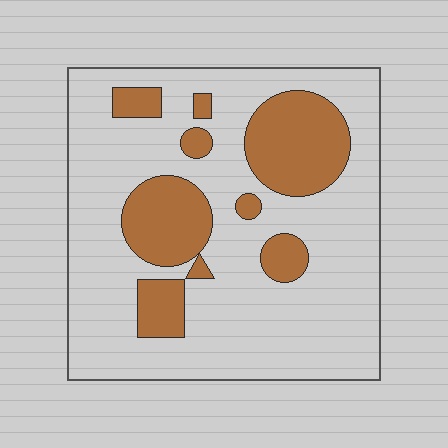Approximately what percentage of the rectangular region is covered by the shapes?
Approximately 25%.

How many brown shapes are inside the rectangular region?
9.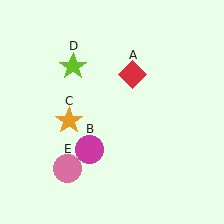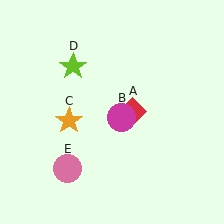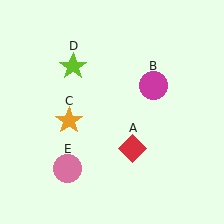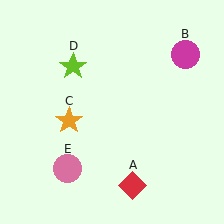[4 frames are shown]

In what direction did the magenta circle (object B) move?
The magenta circle (object B) moved up and to the right.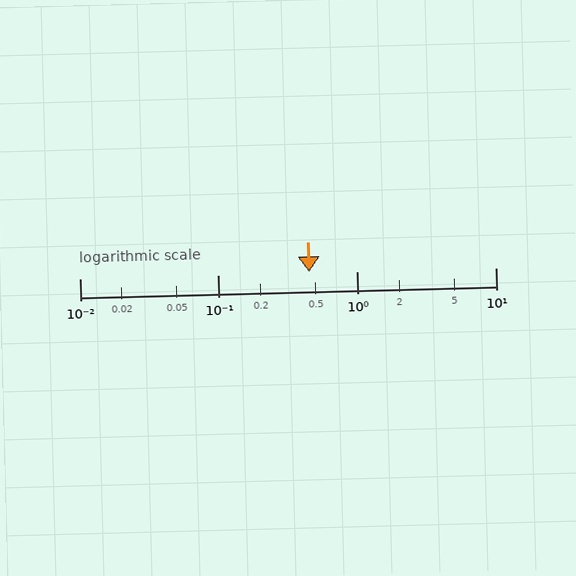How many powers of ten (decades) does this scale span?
The scale spans 3 decades, from 0.01 to 10.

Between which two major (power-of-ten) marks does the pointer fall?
The pointer is between 0.1 and 1.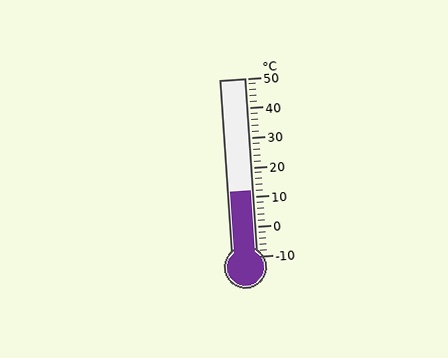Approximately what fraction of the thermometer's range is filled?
The thermometer is filled to approximately 35% of its range.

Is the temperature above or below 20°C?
The temperature is below 20°C.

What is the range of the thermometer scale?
The thermometer scale ranges from -10°C to 50°C.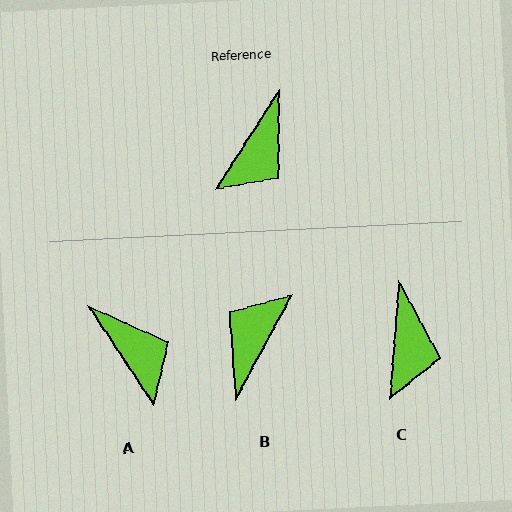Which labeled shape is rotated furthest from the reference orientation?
B, about 176 degrees away.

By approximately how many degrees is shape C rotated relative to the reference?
Approximately 28 degrees counter-clockwise.